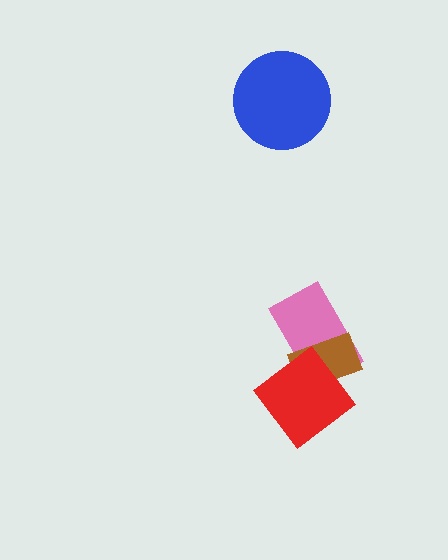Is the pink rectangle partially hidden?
Yes, it is partially covered by another shape.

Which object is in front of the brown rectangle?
The red diamond is in front of the brown rectangle.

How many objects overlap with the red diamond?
2 objects overlap with the red diamond.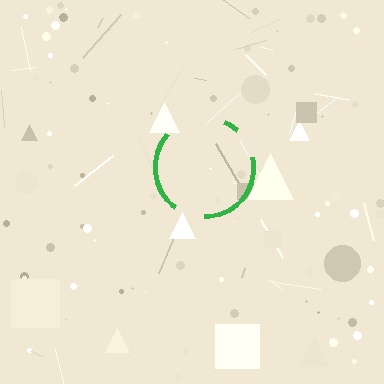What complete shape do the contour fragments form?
The contour fragments form a circle.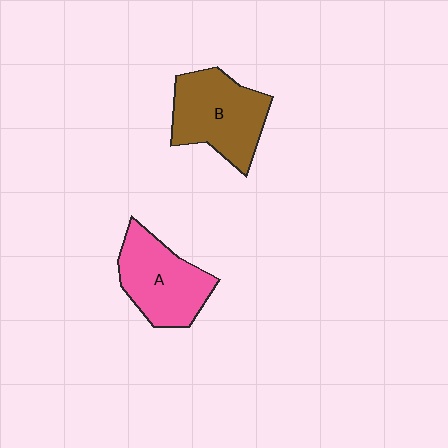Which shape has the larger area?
Shape B (brown).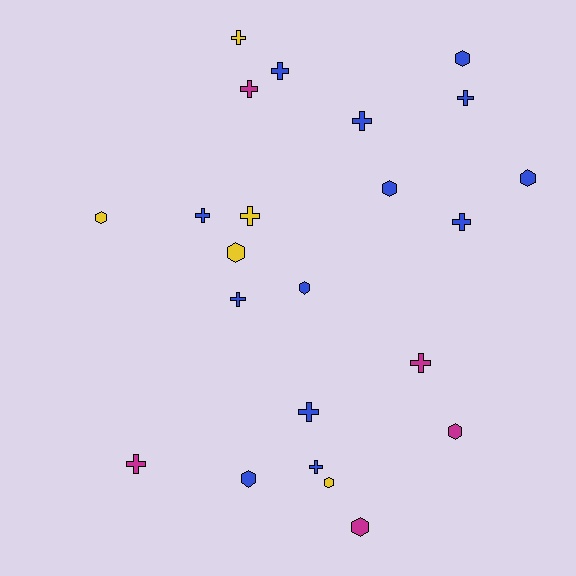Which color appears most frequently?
Blue, with 13 objects.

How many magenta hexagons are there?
There are 2 magenta hexagons.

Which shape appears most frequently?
Cross, with 13 objects.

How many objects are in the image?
There are 23 objects.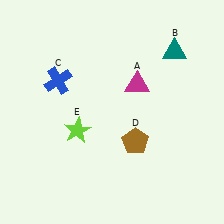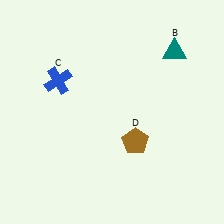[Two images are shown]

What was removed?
The magenta triangle (A), the lime star (E) were removed in Image 2.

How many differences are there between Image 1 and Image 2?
There are 2 differences between the two images.